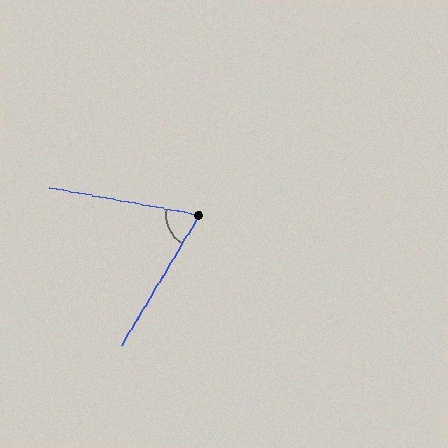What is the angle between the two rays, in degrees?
Approximately 70 degrees.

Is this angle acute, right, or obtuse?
It is acute.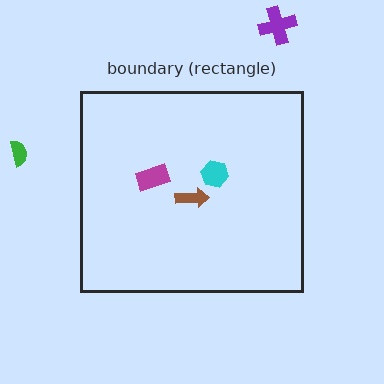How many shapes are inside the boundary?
3 inside, 2 outside.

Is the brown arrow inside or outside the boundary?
Inside.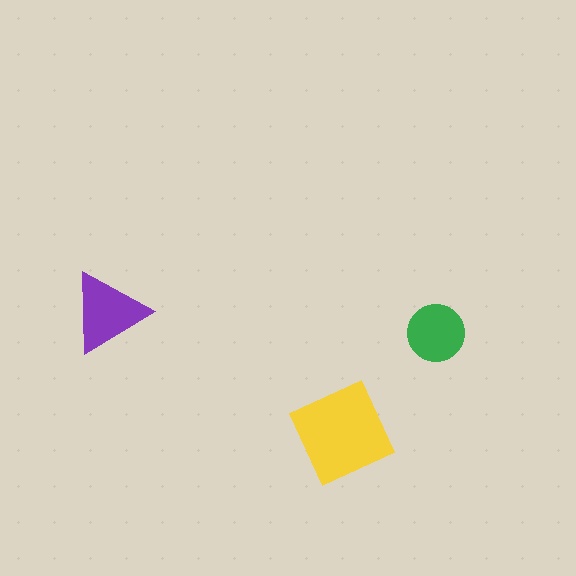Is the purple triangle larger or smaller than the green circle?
Larger.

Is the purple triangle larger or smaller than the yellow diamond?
Smaller.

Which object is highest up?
The purple triangle is topmost.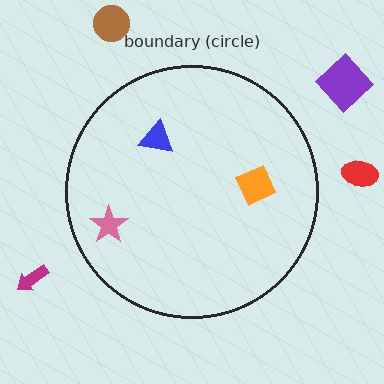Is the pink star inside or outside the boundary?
Inside.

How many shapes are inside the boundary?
3 inside, 4 outside.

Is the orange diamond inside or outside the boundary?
Inside.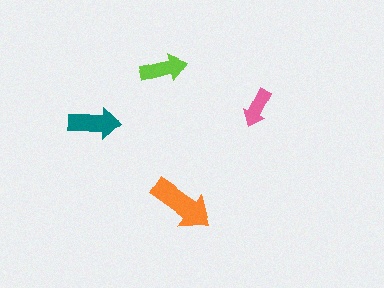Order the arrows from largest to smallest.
the orange one, the teal one, the lime one, the pink one.